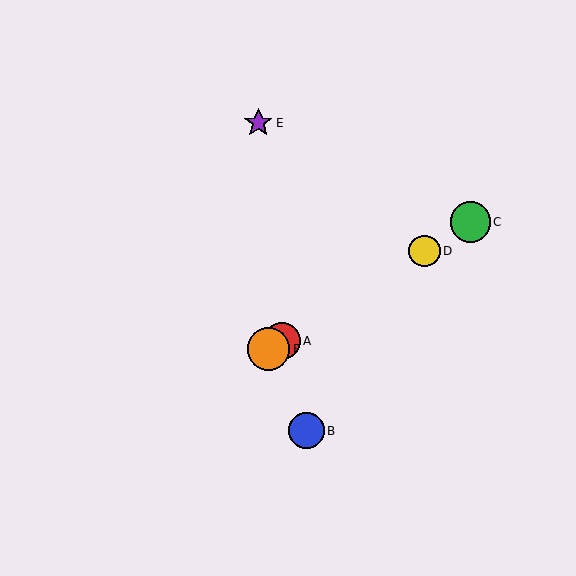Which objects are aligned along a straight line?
Objects A, C, D, F are aligned along a straight line.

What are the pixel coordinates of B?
Object B is at (306, 431).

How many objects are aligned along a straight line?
4 objects (A, C, D, F) are aligned along a straight line.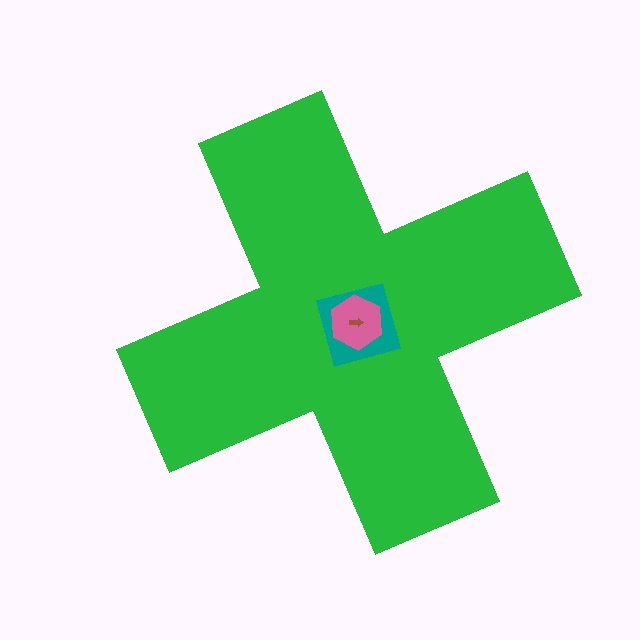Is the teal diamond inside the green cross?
Yes.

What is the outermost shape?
The green cross.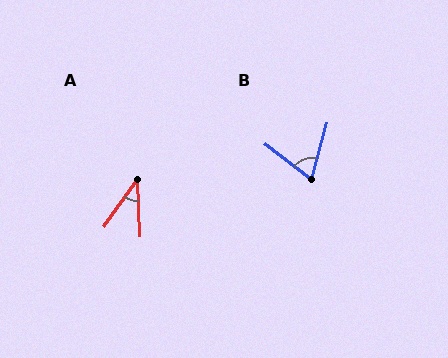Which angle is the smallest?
A, at approximately 38 degrees.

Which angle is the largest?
B, at approximately 68 degrees.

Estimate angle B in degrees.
Approximately 68 degrees.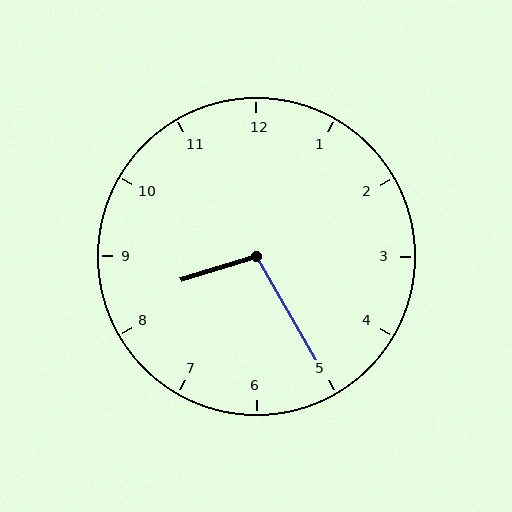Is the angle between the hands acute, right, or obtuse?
It is obtuse.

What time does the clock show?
8:25.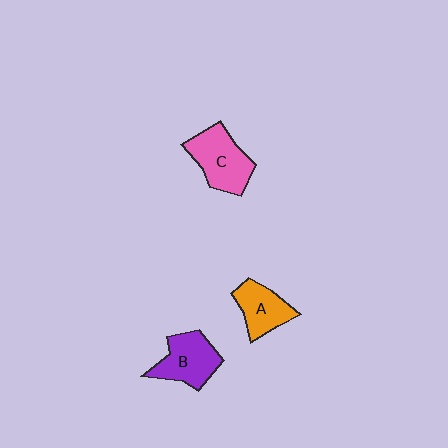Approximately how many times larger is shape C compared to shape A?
Approximately 1.4 times.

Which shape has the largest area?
Shape C (pink).